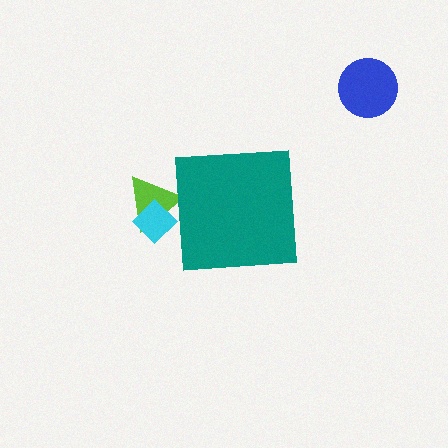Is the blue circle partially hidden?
No, the blue circle is fully visible.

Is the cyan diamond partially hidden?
Yes, the cyan diamond is partially hidden behind the teal square.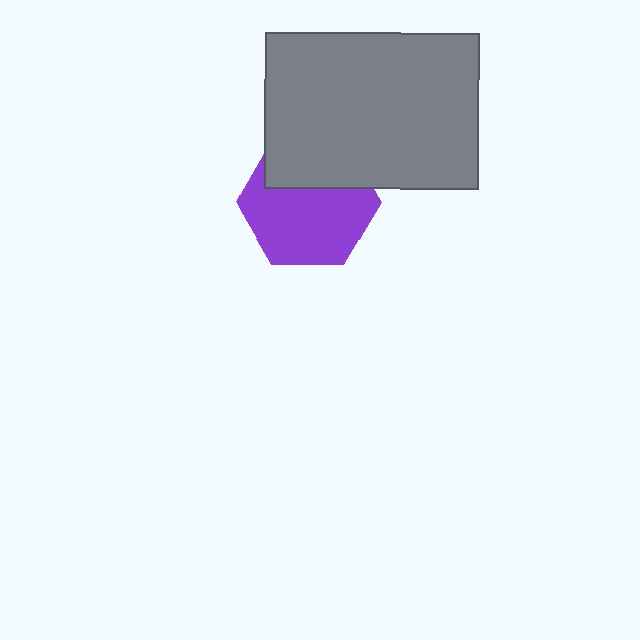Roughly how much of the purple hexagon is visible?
Most of it is visible (roughly 66%).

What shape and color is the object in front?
The object in front is a gray rectangle.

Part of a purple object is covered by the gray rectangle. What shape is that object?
It is a hexagon.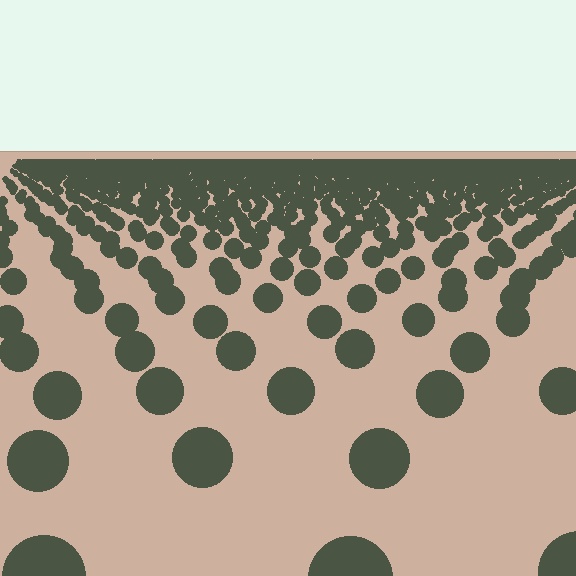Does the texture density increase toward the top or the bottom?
Density increases toward the top.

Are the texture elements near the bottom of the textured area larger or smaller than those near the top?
Larger. Near the bottom, elements are closer to the viewer and appear at a bigger on-screen size.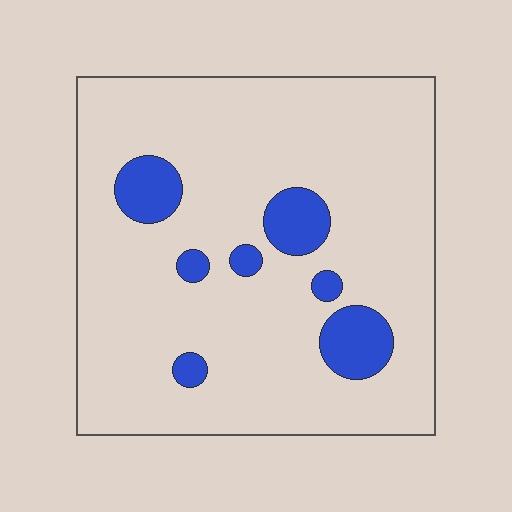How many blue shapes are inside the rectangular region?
7.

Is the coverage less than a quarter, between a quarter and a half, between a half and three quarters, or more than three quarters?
Less than a quarter.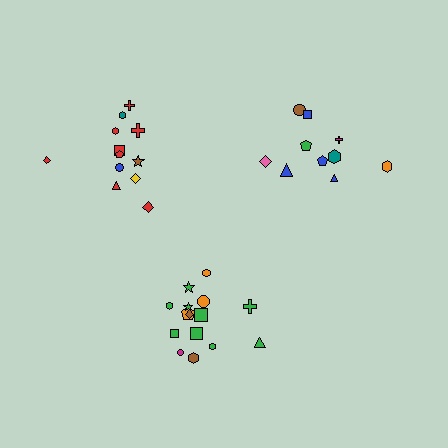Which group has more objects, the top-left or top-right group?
The top-left group.